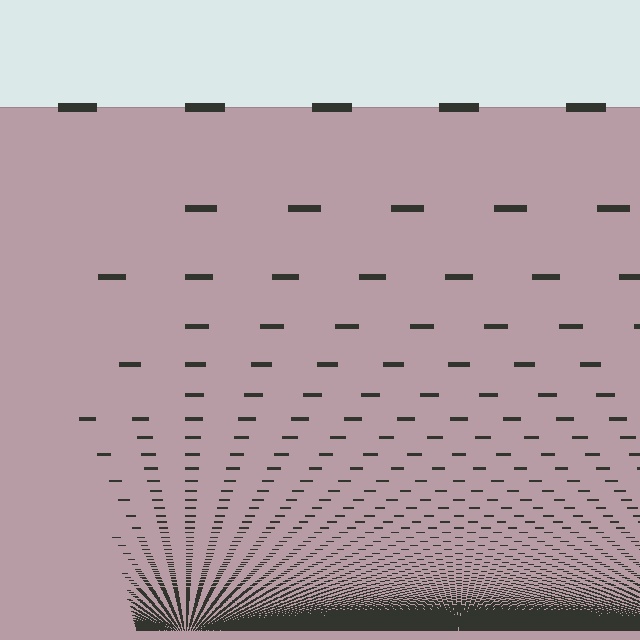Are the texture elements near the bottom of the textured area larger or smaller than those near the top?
Smaller. The gradient is inverted — elements near the bottom are smaller and denser.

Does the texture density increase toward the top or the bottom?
Density increases toward the bottom.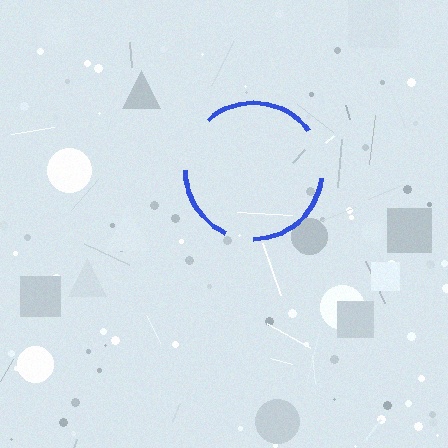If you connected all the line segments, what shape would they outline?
They would outline a circle.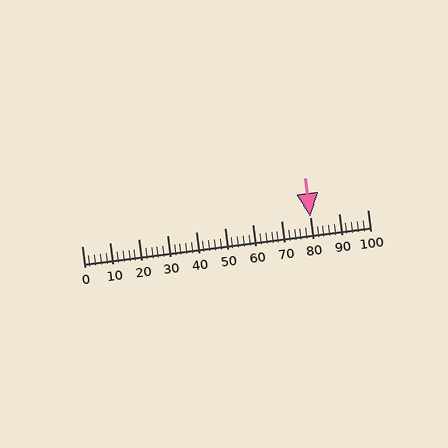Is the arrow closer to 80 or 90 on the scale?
The arrow is closer to 80.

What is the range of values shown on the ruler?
The ruler shows values from 0 to 100.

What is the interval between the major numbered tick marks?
The major tick marks are spaced 10 units apart.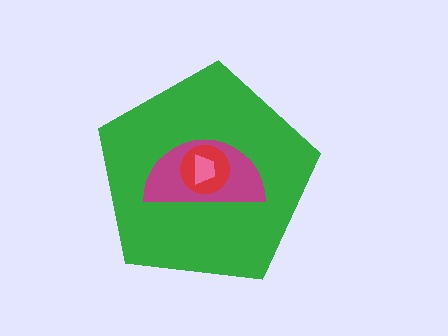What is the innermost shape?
The pink trapezoid.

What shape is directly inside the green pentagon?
The magenta semicircle.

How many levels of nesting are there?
4.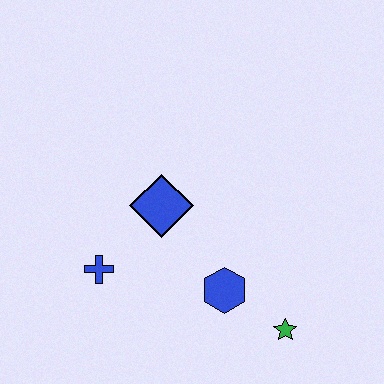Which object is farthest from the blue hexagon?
The blue cross is farthest from the blue hexagon.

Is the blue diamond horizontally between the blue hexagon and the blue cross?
Yes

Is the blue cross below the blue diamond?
Yes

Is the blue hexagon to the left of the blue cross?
No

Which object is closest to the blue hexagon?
The green star is closest to the blue hexagon.